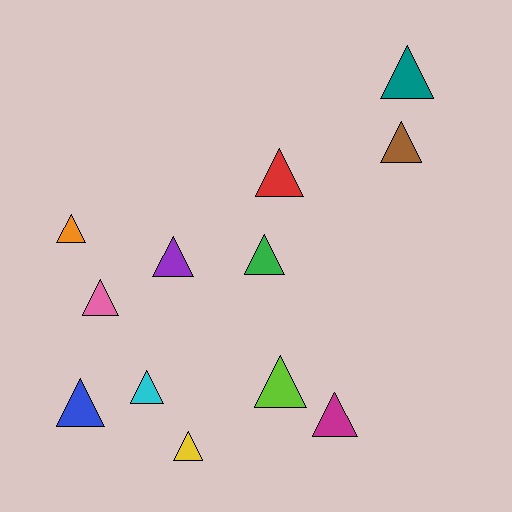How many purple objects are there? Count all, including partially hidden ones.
There is 1 purple object.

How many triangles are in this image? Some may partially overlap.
There are 12 triangles.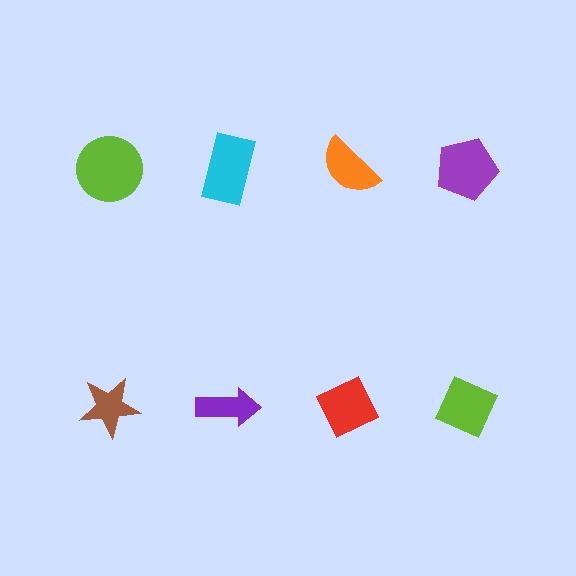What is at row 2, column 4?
A lime diamond.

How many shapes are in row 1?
4 shapes.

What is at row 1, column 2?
A cyan rectangle.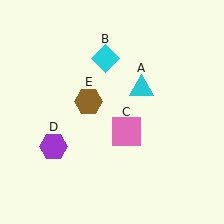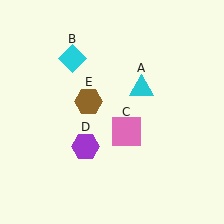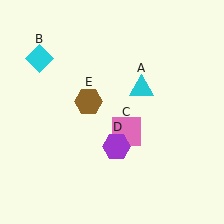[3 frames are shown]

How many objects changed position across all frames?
2 objects changed position: cyan diamond (object B), purple hexagon (object D).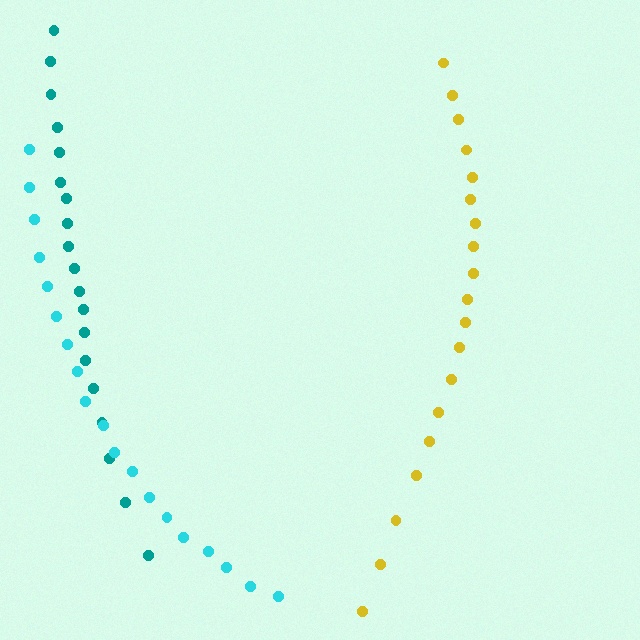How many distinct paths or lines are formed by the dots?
There are 3 distinct paths.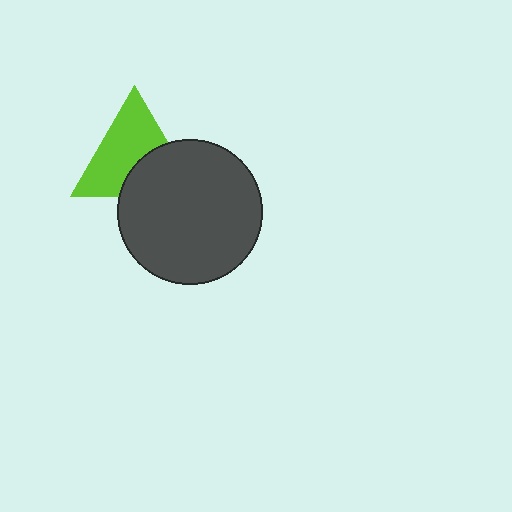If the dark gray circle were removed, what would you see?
You would see the complete lime triangle.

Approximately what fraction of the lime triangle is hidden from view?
Roughly 37% of the lime triangle is hidden behind the dark gray circle.